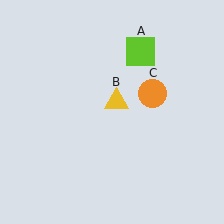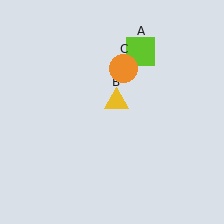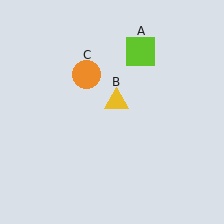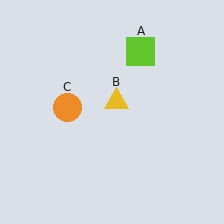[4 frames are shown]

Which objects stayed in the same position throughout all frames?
Lime square (object A) and yellow triangle (object B) remained stationary.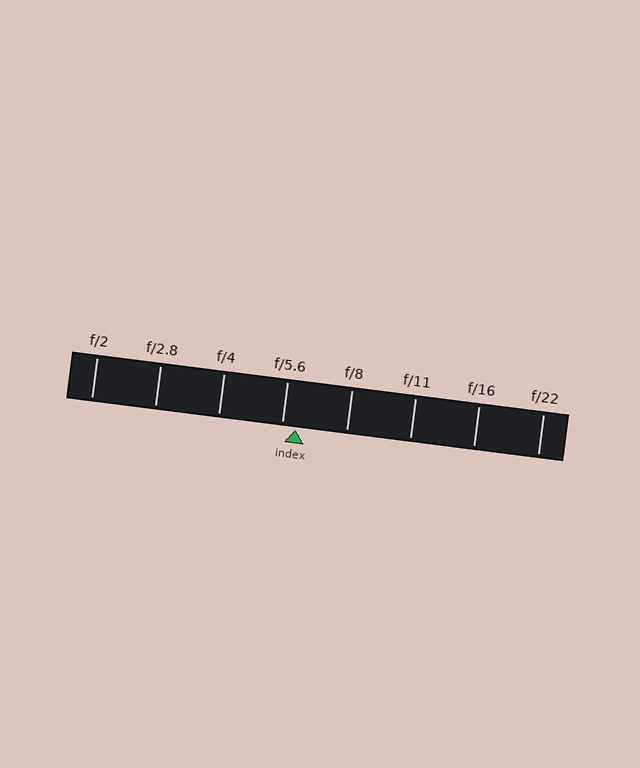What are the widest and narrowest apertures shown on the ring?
The widest aperture shown is f/2 and the narrowest is f/22.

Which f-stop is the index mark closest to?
The index mark is closest to f/5.6.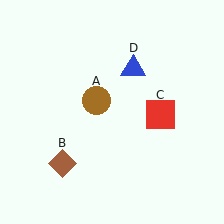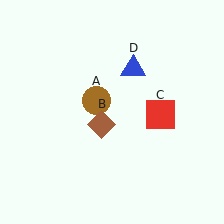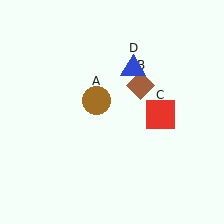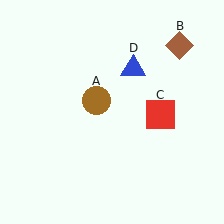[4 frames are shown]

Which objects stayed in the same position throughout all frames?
Brown circle (object A) and red square (object C) and blue triangle (object D) remained stationary.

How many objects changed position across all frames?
1 object changed position: brown diamond (object B).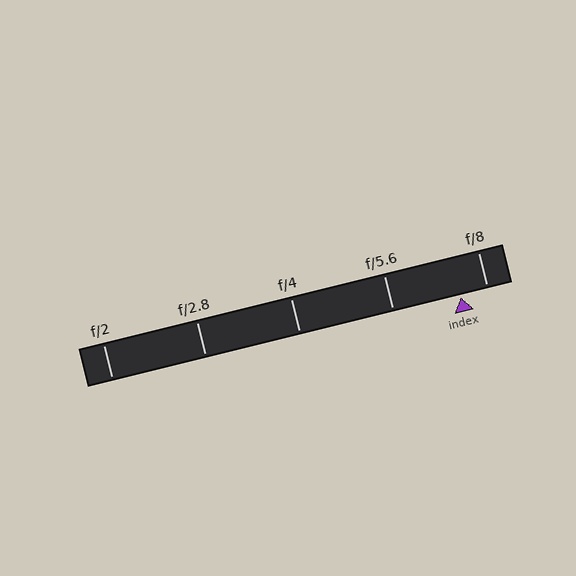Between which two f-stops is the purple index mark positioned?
The index mark is between f/5.6 and f/8.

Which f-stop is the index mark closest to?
The index mark is closest to f/8.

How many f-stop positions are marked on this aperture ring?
There are 5 f-stop positions marked.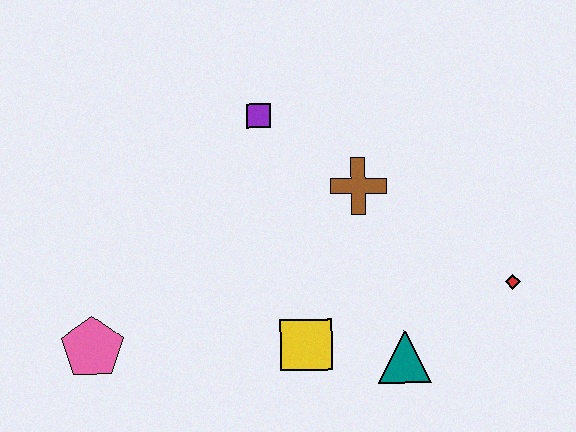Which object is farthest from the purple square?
The red diamond is farthest from the purple square.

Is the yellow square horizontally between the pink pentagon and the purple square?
No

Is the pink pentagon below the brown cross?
Yes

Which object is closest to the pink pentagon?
The yellow square is closest to the pink pentagon.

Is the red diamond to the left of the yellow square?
No